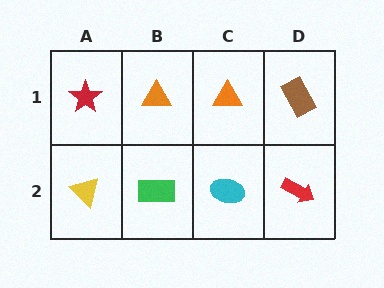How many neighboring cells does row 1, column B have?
3.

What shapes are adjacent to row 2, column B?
An orange triangle (row 1, column B), a yellow triangle (row 2, column A), a cyan ellipse (row 2, column C).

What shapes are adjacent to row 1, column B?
A green rectangle (row 2, column B), a red star (row 1, column A), an orange triangle (row 1, column C).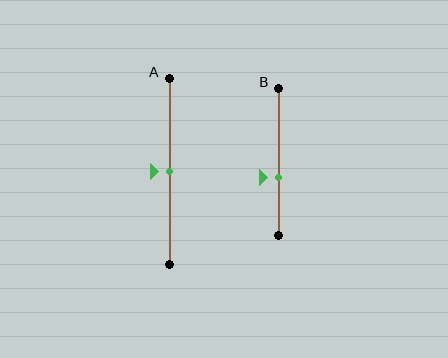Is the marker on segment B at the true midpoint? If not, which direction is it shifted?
No, the marker on segment B is shifted downward by about 10% of the segment length.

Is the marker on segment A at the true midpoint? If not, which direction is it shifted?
Yes, the marker on segment A is at the true midpoint.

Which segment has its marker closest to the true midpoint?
Segment A has its marker closest to the true midpoint.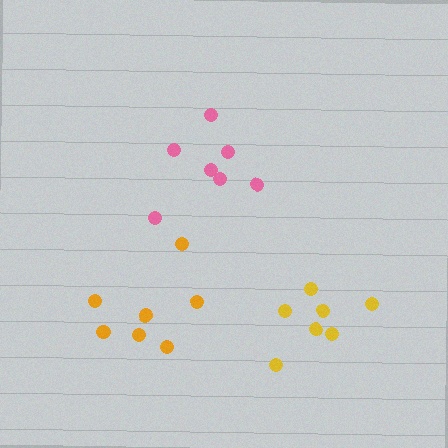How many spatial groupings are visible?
There are 3 spatial groupings.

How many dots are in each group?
Group 1: 7 dots, Group 2: 7 dots, Group 3: 7 dots (21 total).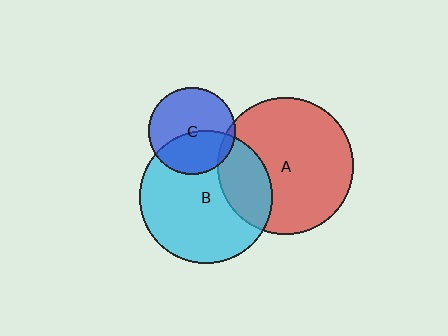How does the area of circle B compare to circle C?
Approximately 2.3 times.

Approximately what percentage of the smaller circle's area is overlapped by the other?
Approximately 5%.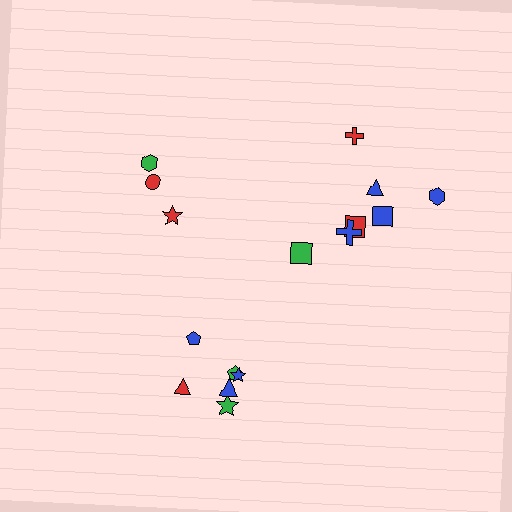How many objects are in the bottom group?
There are 6 objects.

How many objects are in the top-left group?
There are 3 objects.